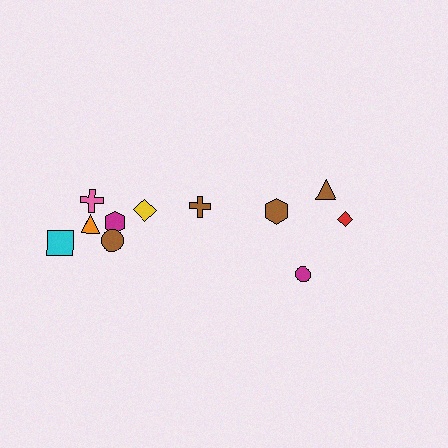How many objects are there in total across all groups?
There are 11 objects.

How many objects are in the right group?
There are 4 objects.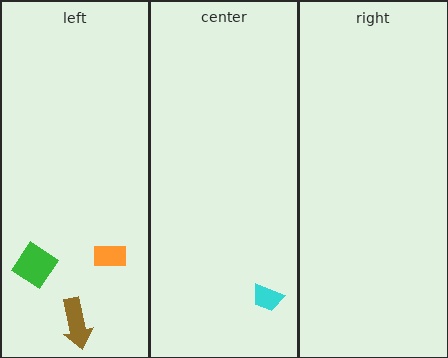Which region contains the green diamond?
The left region.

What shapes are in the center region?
The cyan trapezoid.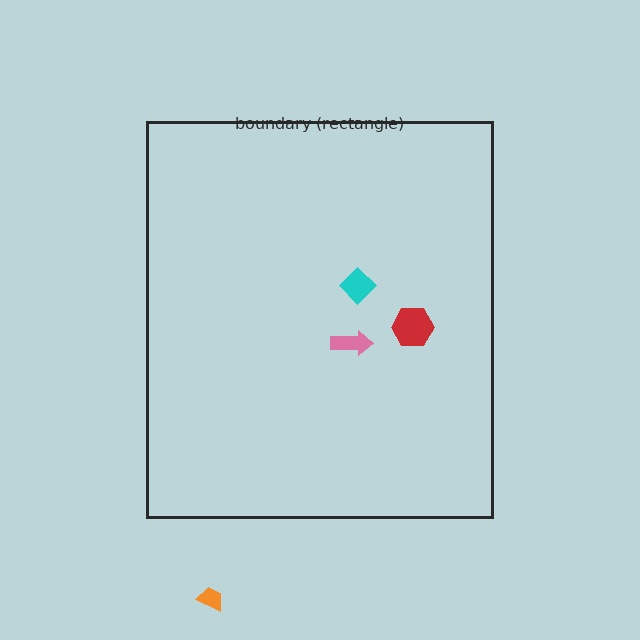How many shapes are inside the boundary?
3 inside, 1 outside.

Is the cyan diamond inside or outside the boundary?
Inside.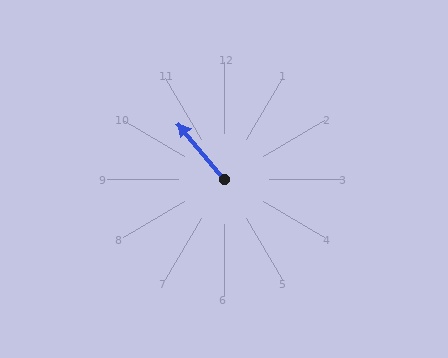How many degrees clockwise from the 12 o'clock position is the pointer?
Approximately 320 degrees.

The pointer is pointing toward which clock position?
Roughly 11 o'clock.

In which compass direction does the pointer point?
Northwest.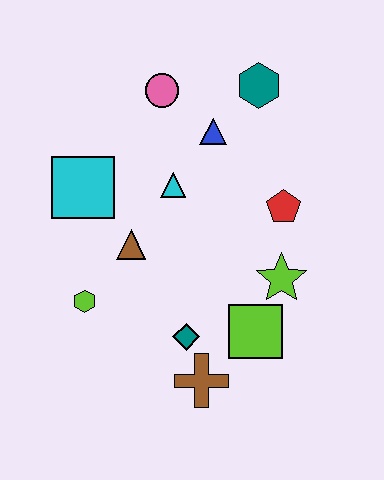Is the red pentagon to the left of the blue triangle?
No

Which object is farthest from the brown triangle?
The teal hexagon is farthest from the brown triangle.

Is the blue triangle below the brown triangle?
No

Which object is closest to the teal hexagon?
The blue triangle is closest to the teal hexagon.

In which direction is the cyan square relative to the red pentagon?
The cyan square is to the left of the red pentagon.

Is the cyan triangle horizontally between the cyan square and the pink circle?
No